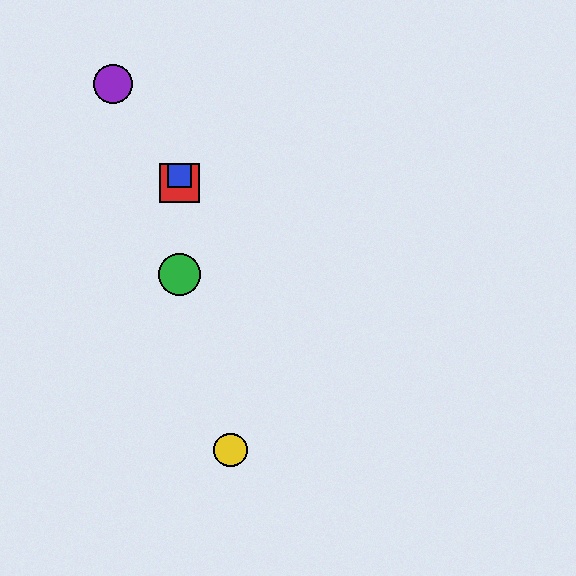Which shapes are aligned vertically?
The red square, the blue square, the green circle are aligned vertically.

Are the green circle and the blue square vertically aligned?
Yes, both are at x≈179.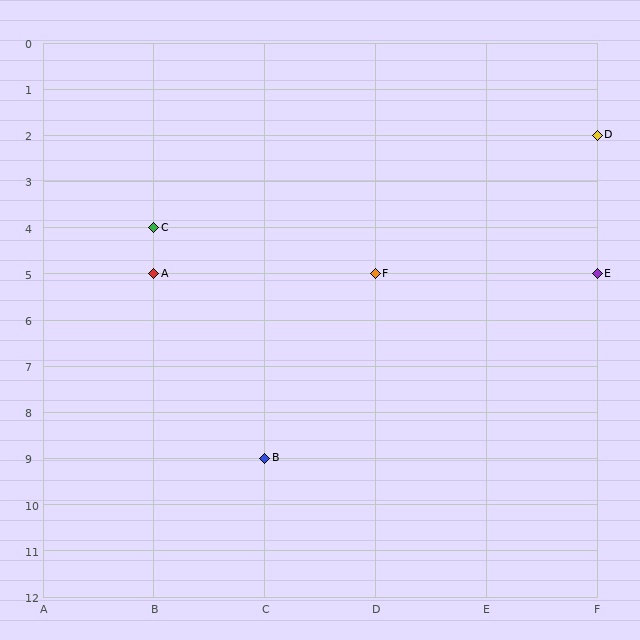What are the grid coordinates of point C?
Point C is at grid coordinates (B, 4).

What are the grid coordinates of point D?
Point D is at grid coordinates (F, 2).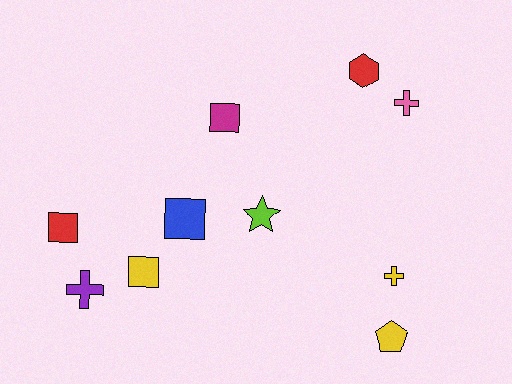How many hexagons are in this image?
There is 1 hexagon.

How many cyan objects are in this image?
There are no cyan objects.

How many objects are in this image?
There are 10 objects.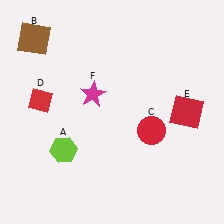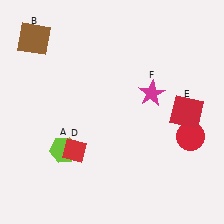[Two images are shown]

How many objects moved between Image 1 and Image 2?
3 objects moved between the two images.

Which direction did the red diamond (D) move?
The red diamond (D) moved down.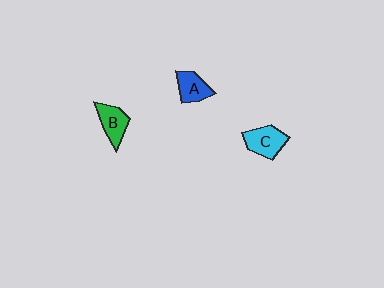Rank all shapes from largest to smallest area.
From largest to smallest: C (cyan), B (green), A (blue).